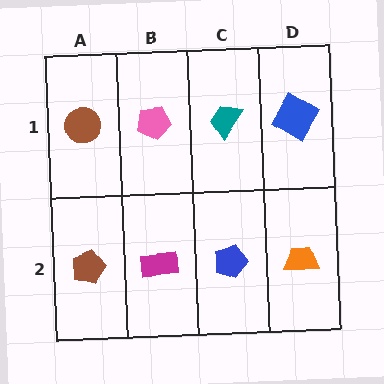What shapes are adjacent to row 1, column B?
A magenta rectangle (row 2, column B), a brown circle (row 1, column A), a teal trapezoid (row 1, column C).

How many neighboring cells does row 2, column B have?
3.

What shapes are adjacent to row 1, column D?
An orange trapezoid (row 2, column D), a teal trapezoid (row 1, column C).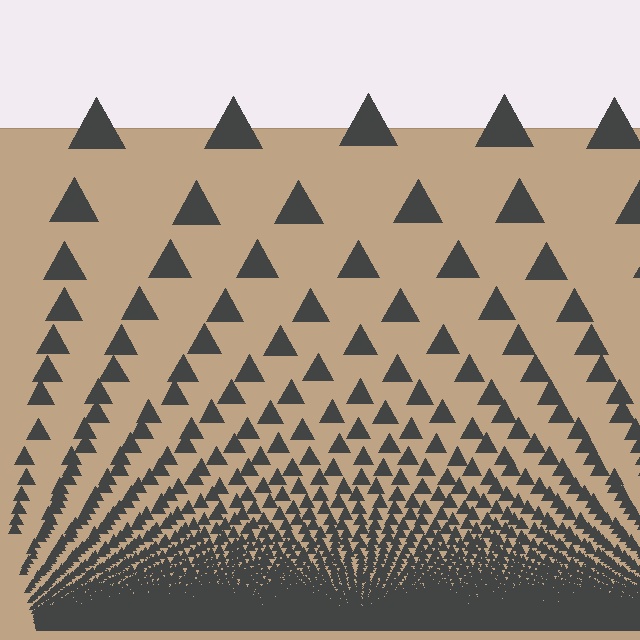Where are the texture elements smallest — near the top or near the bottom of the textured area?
Near the bottom.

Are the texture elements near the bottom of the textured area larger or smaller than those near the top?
Smaller. The gradient is inverted — elements near the bottom are smaller and denser.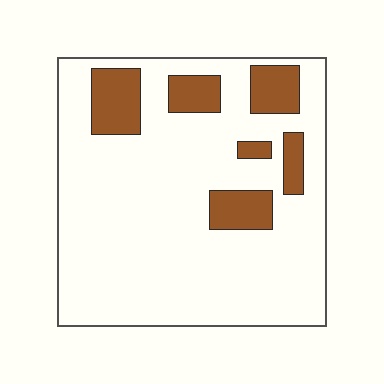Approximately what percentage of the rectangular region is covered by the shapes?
Approximately 15%.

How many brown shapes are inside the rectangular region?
6.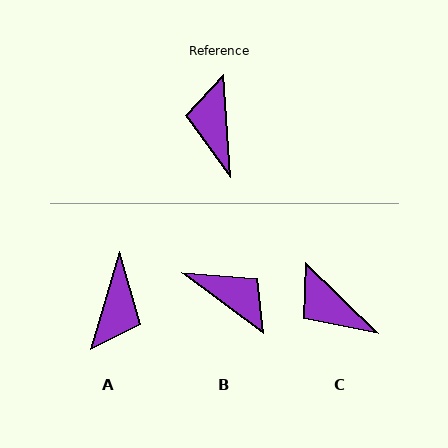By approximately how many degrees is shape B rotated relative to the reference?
Approximately 131 degrees clockwise.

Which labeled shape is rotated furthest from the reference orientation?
A, about 160 degrees away.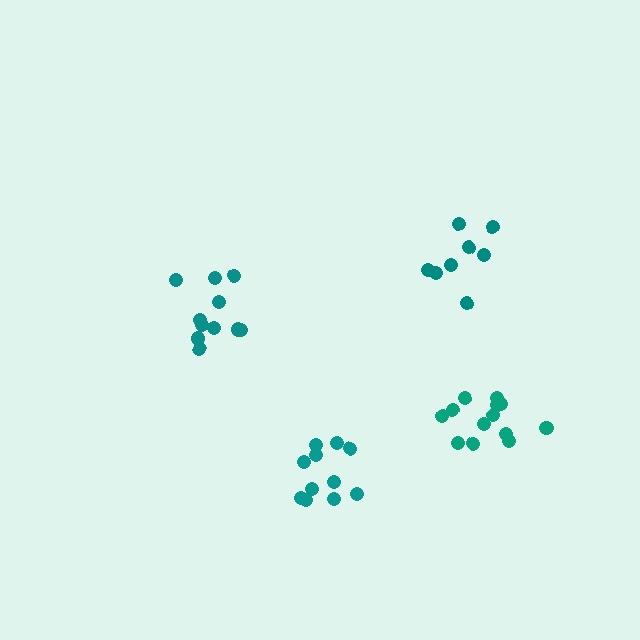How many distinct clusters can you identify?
There are 4 distinct clusters.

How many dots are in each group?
Group 1: 8 dots, Group 2: 11 dots, Group 3: 13 dots, Group 4: 11 dots (43 total).